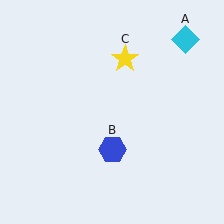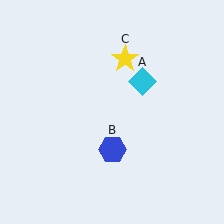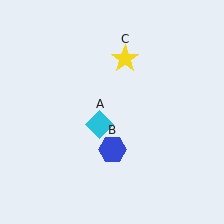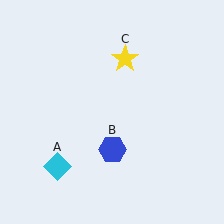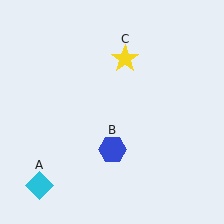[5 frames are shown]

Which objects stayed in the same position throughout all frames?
Blue hexagon (object B) and yellow star (object C) remained stationary.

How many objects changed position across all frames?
1 object changed position: cyan diamond (object A).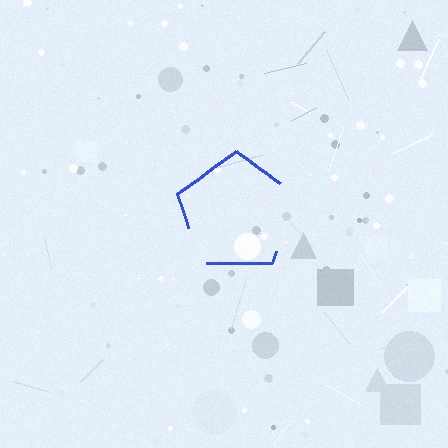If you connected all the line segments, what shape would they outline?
They would outline a pentagon.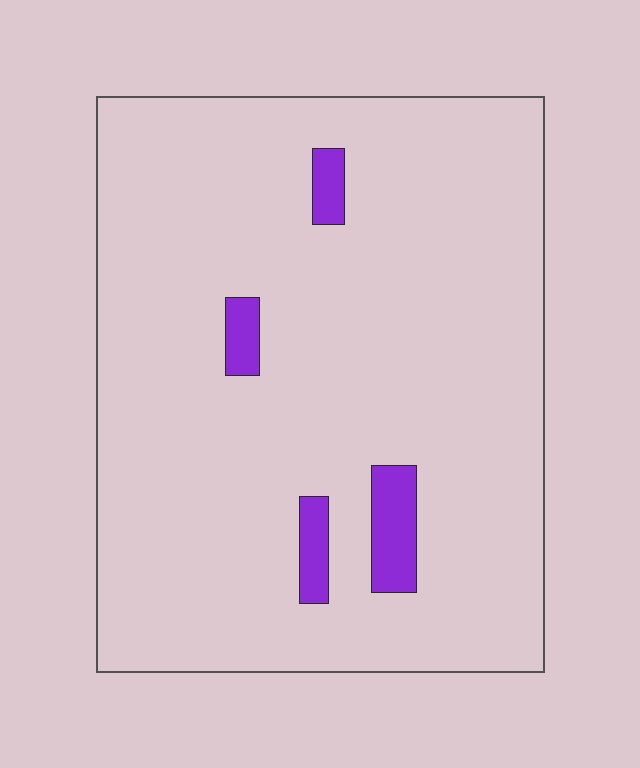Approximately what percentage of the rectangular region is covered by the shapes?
Approximately 5%.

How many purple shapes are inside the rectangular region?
4.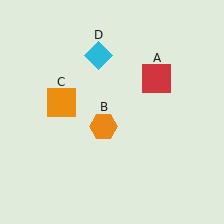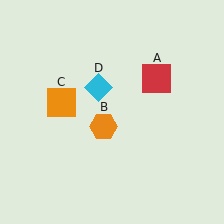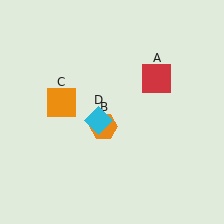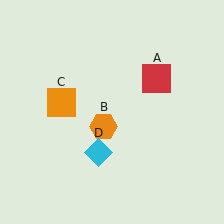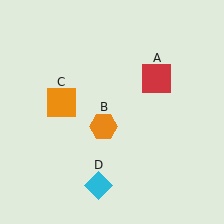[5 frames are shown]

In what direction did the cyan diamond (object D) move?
The cyan diamond (object D) moved down.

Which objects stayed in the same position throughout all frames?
Red square (object A) and orange hexagon (object B) and orange square (object C) remained stationary.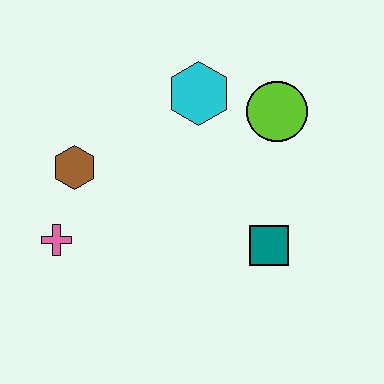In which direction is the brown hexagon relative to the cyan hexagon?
The brown hexagon is to the left of the cyan hexagon.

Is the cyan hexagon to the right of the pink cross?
Yes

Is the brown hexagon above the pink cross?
Yes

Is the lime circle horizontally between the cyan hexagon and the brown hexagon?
No